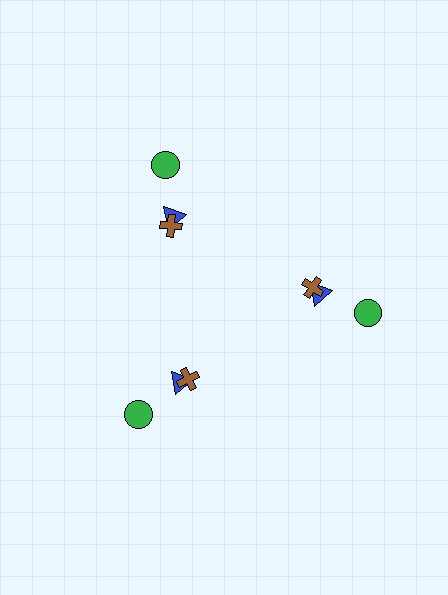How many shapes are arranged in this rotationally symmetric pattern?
There are 9 shapes, arranged in 3 groups of 3.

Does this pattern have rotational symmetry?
Yes, this pattern has 3-fold rotational symmetry. It looks the same after rotating 120 degrees around the center.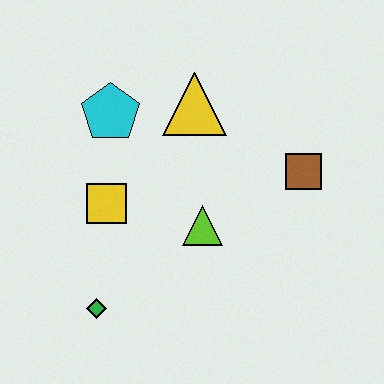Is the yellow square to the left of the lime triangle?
Yes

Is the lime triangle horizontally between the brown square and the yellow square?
Yes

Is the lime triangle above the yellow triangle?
No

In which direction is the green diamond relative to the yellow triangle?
The green diamond is below the yellow triangle.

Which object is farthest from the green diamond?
The brown square is farthest from the green diamond.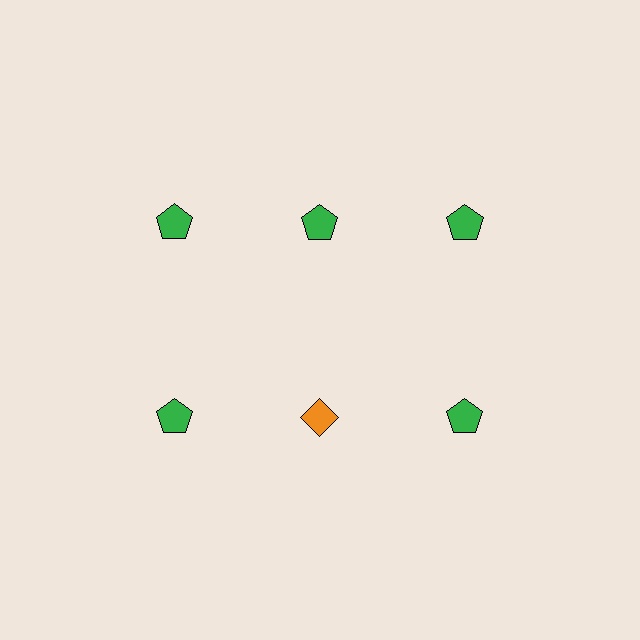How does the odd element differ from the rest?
It differs in both color (orange instead of green) and shape (diamond instead of pentagon).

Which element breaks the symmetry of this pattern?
The orange diamond in the second row, second from left column breaks the symmetry. All other shapes are green pentagons.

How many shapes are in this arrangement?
There are 6 shapes arranged in a grid pattern.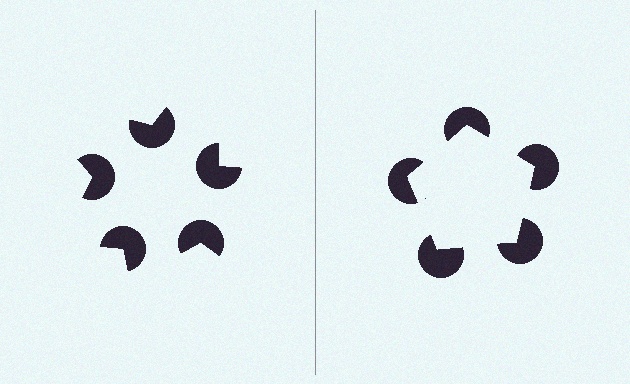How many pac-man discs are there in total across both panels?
10 — 5 on each side.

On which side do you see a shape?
An illusory pentagon appears on the right side. On the left side the wedge cuts are rotated, so no coherent shape forms.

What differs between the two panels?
The pac-man discs are positioned identically on both sides; only the wedge orientations differ. On the right they align to a pentagon; on the left they are misaligned.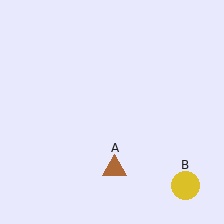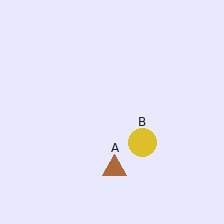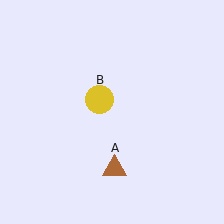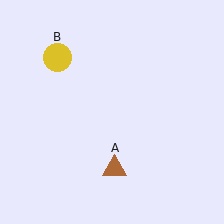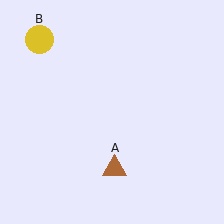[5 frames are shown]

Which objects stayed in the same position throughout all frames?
Brown triangle (object A) remained stationary.